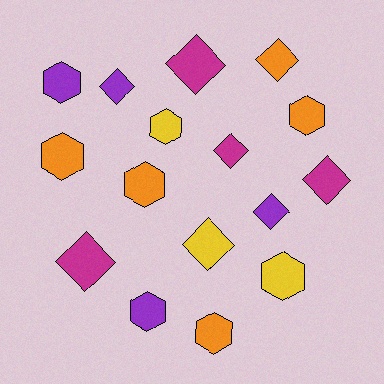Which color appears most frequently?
Orange, with 5 objects.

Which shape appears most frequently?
Diamond, with 8 objects.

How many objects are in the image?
There are 16 objects.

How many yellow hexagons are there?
There are 2 yellow hexagons.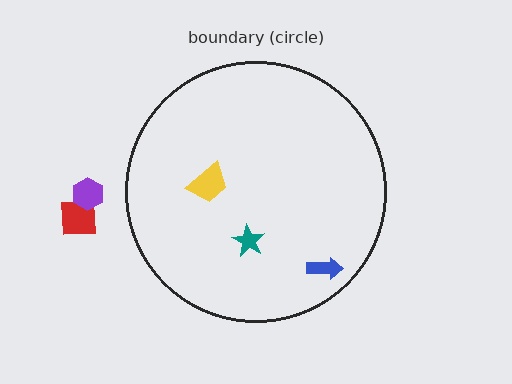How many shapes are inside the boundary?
3 inside, 2 outside.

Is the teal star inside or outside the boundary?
Inside.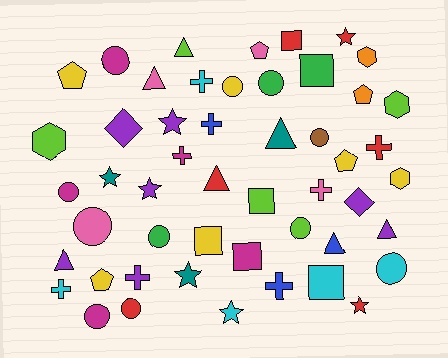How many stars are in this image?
There are 7 stars.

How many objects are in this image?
There are 50 objects.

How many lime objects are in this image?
There are 5 lime objects.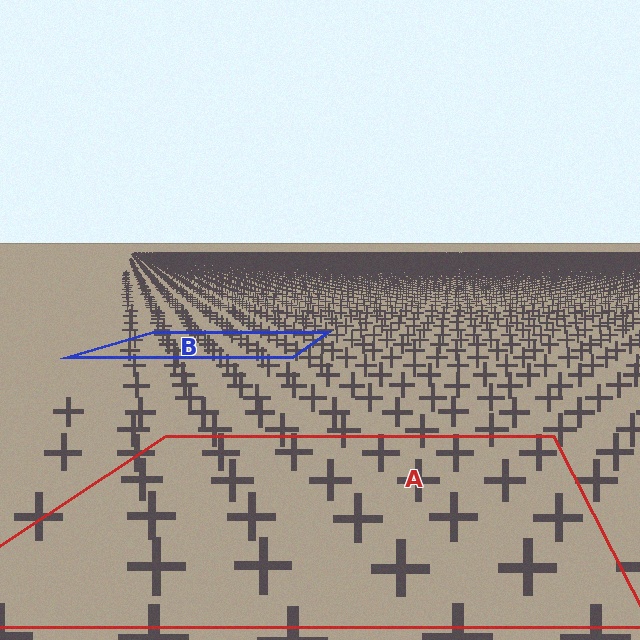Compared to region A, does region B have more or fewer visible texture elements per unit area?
Region B has more texture elements per unit area — they are packed more densely because it is farther away.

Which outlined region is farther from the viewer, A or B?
Region B is farther from the viewer — the texture elements inside it appear smaller and more densely packed.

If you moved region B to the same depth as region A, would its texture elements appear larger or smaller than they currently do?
They would appear larger. At a closer depth, the same texture elements are projected at a bigger on-screen size.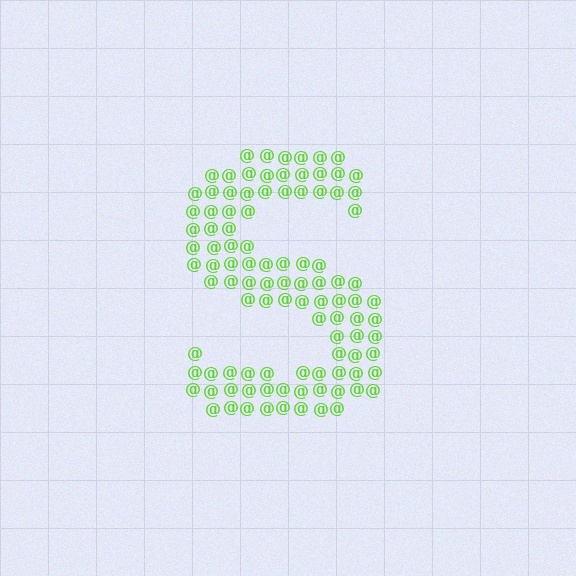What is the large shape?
The large shape is the letter S.